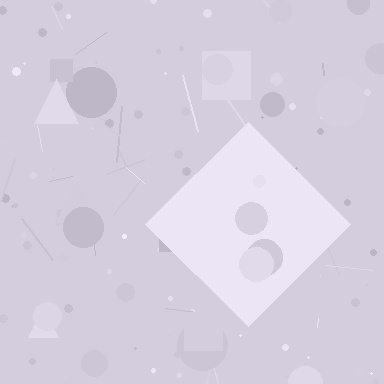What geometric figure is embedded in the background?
A diamond is embedded in the background.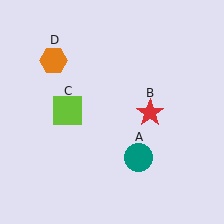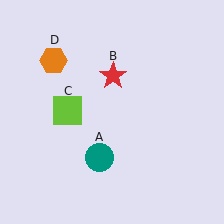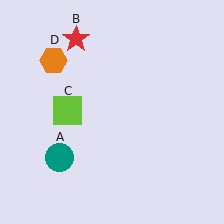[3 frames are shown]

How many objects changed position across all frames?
2 objects changed position: teal circle (object A), red star (object B).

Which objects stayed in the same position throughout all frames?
Lime square (object C) and orange hexagon (object D) remained stationary.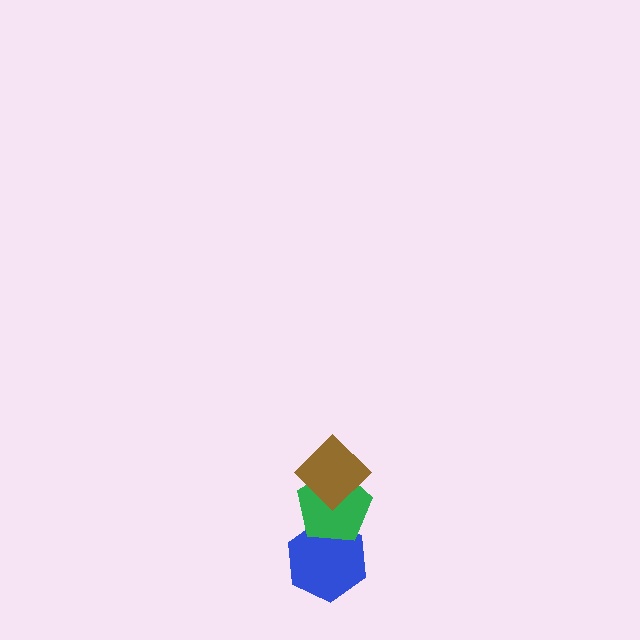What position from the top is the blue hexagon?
The blue hexagon is 3rd from the top.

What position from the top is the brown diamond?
The brown diamond is 1st from the top.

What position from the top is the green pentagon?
The green pentagon is 2nd from the top.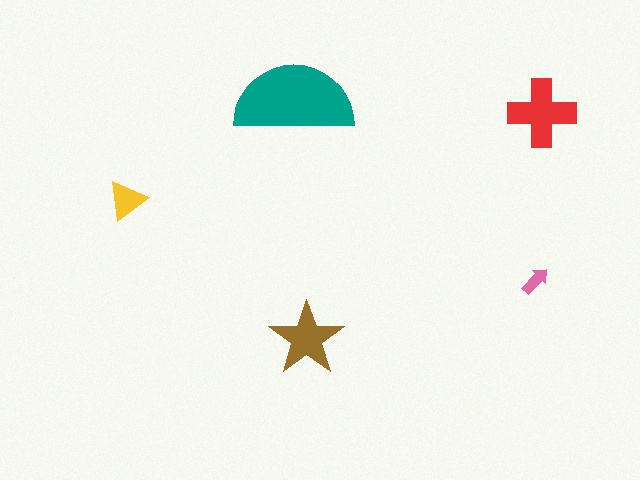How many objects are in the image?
There are 5 objects in the image.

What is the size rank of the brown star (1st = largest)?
3rd.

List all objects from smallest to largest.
The pink arrow, the yellow triangle, the brown star, the red cross, the teal semicircle.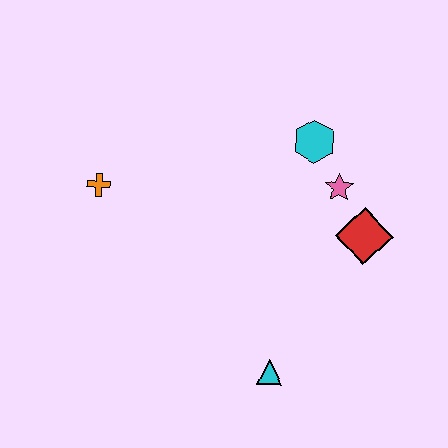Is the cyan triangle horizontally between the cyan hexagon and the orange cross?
Yes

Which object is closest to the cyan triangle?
The red diamond is closest to the cyan triangle.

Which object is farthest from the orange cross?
The red diamond is farthest from the orange cross.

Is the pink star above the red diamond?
Yes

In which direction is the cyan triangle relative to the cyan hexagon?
The cyan triangle is below the cyan hexagon.